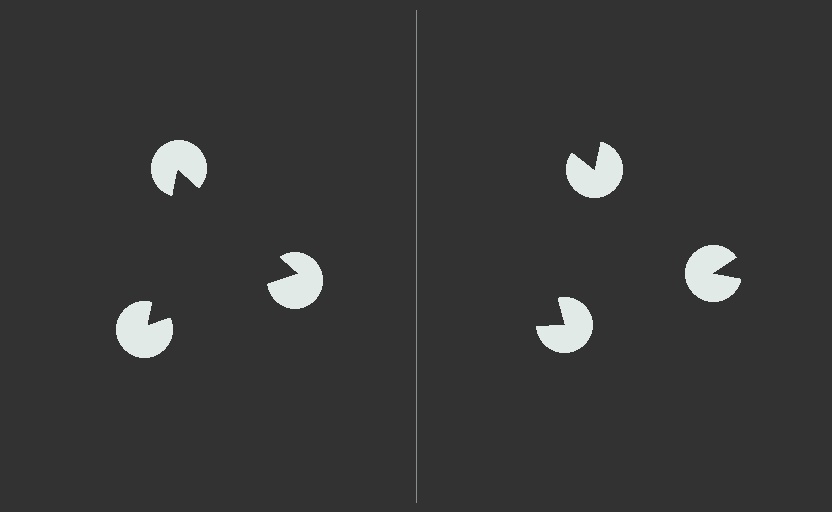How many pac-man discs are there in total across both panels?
6 — 3 on each side.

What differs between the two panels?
The pac-man discs are positioned identically on both sides; only the wedge orientations differ. On the left they align to a triangle; on the right they are misaligned.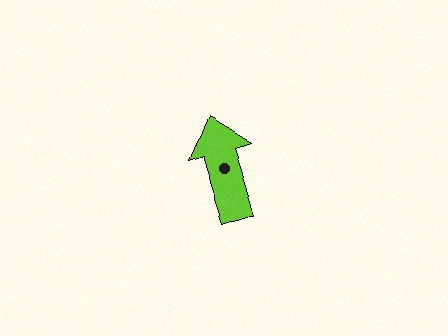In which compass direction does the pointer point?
North.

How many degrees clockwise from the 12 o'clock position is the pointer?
Approximately 343 degrees.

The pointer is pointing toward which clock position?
Roughly 11 o'clock.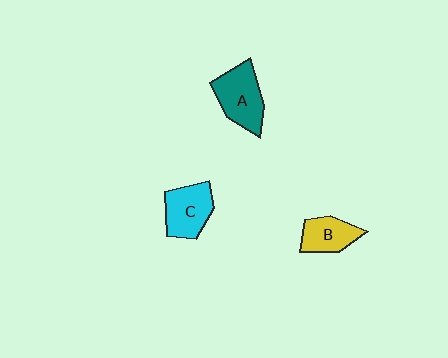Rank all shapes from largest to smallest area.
From largest to smallest: A (teal), C (cyan), B (yellow).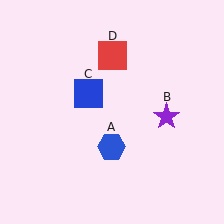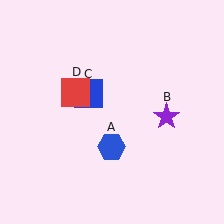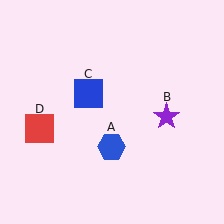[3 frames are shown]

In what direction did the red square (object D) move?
The red square (object D) moved down and to the left.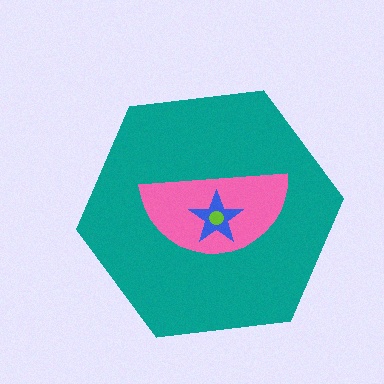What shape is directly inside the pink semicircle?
The blue star.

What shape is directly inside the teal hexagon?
The pink semicircle.